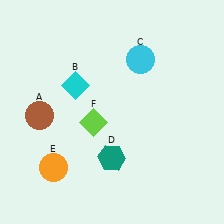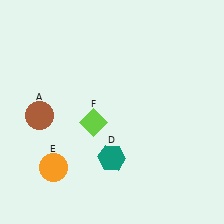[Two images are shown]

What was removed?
The cyan diamond (B), the cyan circle (C) were removed in Image 2.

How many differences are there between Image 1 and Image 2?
There are 2 differences between the two images.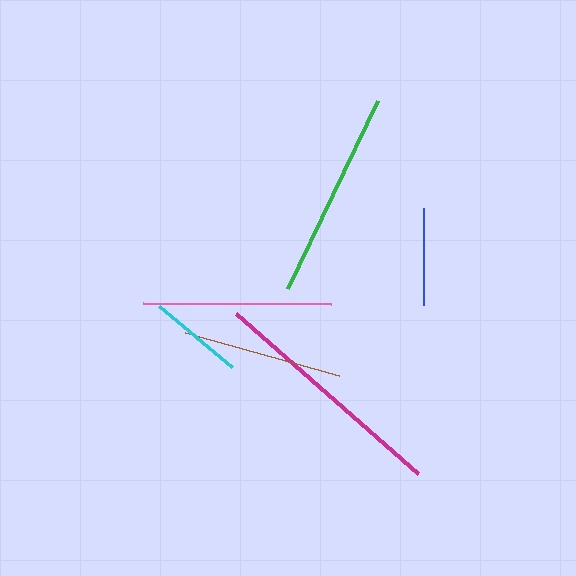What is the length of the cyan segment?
The cyan segment is approximately 95 pixels long.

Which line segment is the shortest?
The cyan line is the shortest at approximately 95 pixels.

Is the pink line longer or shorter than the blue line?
The pink line is longer than the blue line.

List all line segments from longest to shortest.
From longest to shortest: magenta, green, pink, brown, blue, cyan.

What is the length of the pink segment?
The pink segment is approximately 187 pixels long.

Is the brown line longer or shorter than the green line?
The green line is longer than the brown line.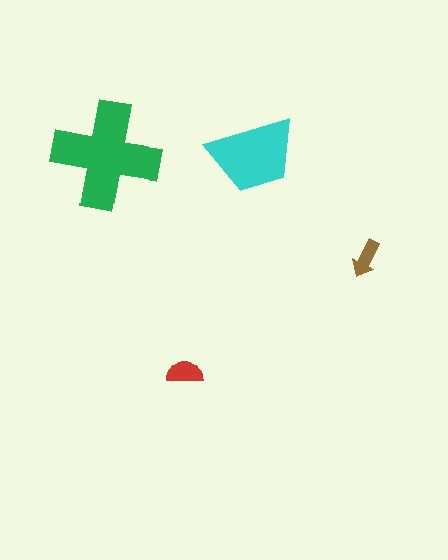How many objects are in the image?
There are 4 objects in the image.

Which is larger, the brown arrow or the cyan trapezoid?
The cyan trapezoid.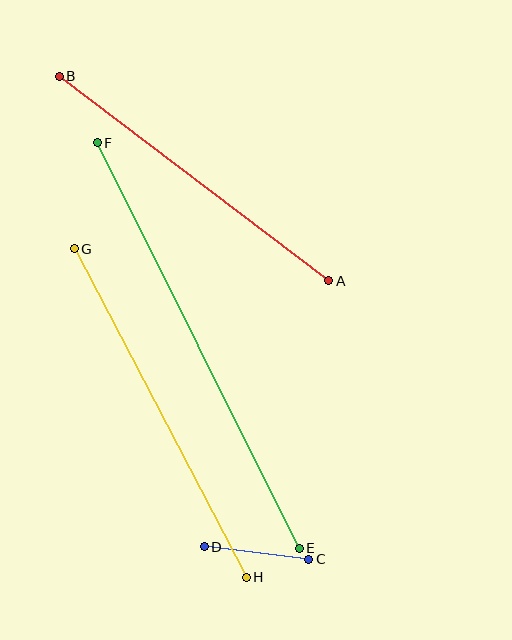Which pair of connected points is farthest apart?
Points E and F are farthest apart.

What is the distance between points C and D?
The distance is approximately 105 pixels.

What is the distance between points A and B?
The distance is approximately 339 pixels.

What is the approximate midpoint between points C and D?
The midpoint is at approximately (257, 553) pixels.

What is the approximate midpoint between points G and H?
The midpoint is at approximately (160, 413) pixels.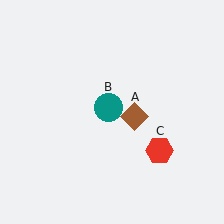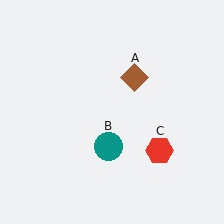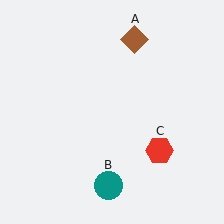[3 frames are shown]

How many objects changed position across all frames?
2 objects changed position: brown diamond (object A), teal circle (object B).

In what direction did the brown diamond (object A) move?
The brown diamond (object A) moved up.